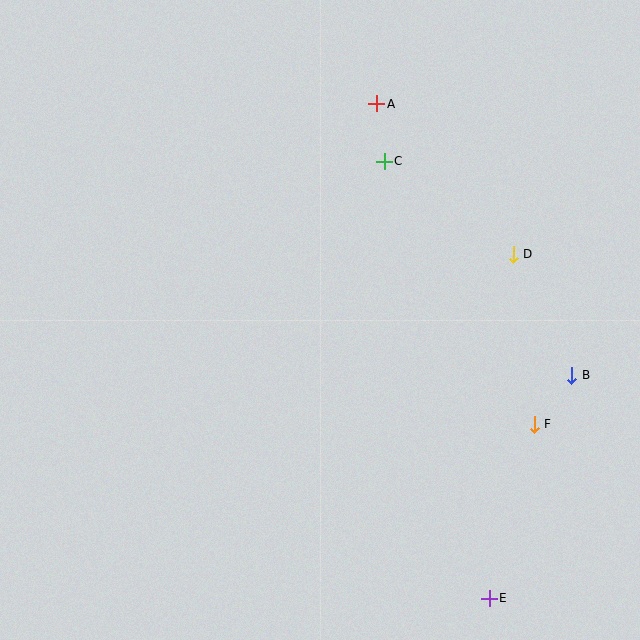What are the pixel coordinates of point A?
Point A is at (377, 104).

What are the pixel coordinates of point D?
Point D is at (513, 254).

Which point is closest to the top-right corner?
Point A is closest to the top-right corner.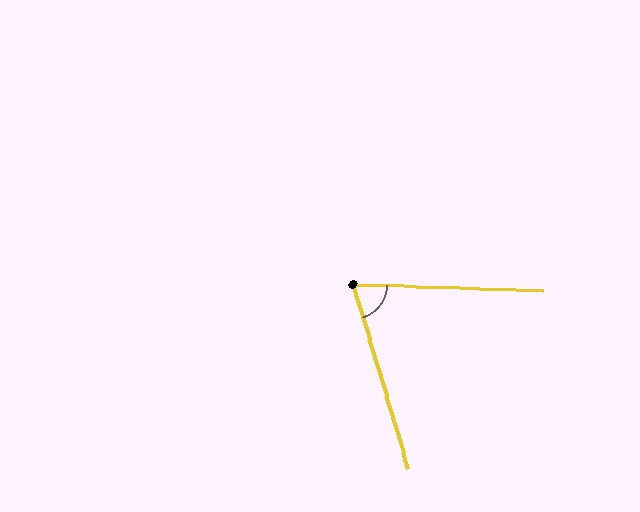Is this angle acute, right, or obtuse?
It is acute.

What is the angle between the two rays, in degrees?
Approximately 72 degrees.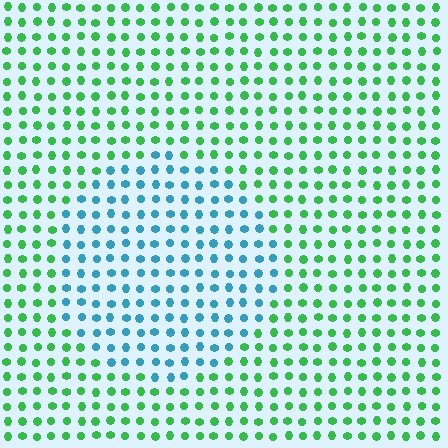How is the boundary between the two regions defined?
The boundary is defined purely by a slight shift in hue (about 65 degrees). Spacing, size, and orientation are identical on both sides.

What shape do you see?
I see a circle.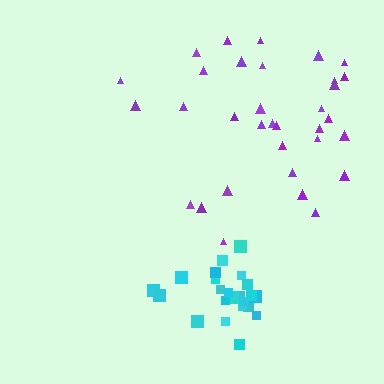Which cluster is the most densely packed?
Cyan.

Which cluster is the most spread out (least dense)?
Purple.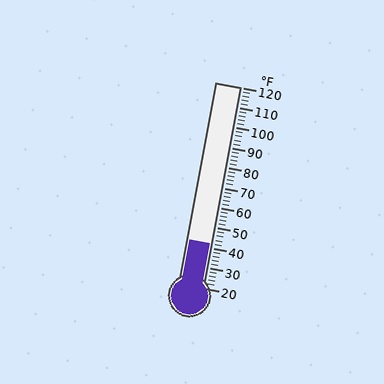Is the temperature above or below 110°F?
The temperature is below 110°F.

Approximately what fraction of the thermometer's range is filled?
The thermometer is filled to approximately 20% of its range.